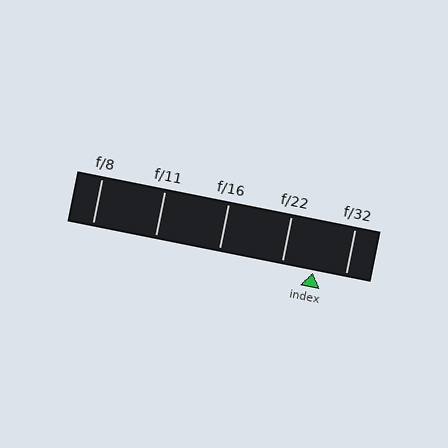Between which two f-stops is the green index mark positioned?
The index mark is between f/22 and f/32.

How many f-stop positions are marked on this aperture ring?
There are 5 f-stop positions marked.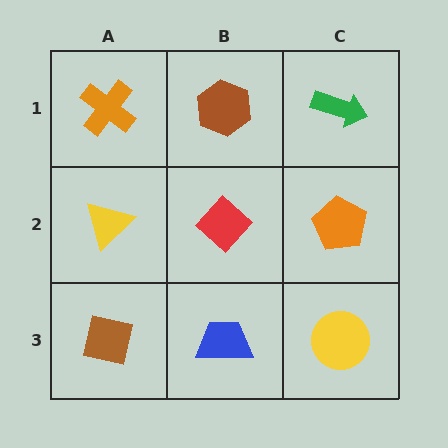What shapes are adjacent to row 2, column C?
A green arrow (row 1, column C), a yellow circle (row 3, column C), a red diamond (row 2, column B).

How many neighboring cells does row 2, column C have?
3.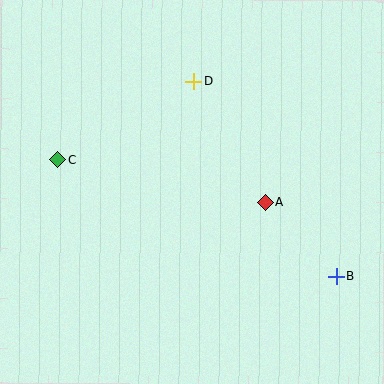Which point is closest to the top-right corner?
Point D is closest to the top-right corner.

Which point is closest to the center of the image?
Point A at (265, 202) is closest to the center.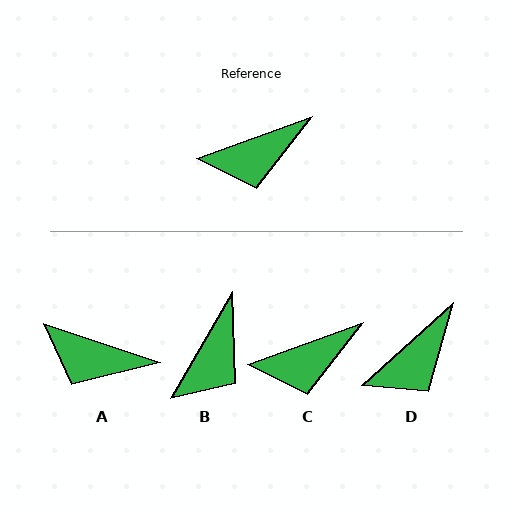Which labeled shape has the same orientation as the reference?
C.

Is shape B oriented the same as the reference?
No, it is off by about 40 degrees.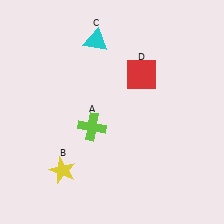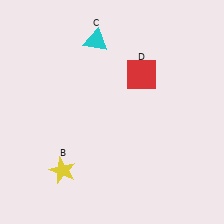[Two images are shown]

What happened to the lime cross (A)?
The lime cross (A) was removed in Image 2. It was in the bottom-left area of Image 1.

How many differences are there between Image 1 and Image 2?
There is 1 difference between the two images.